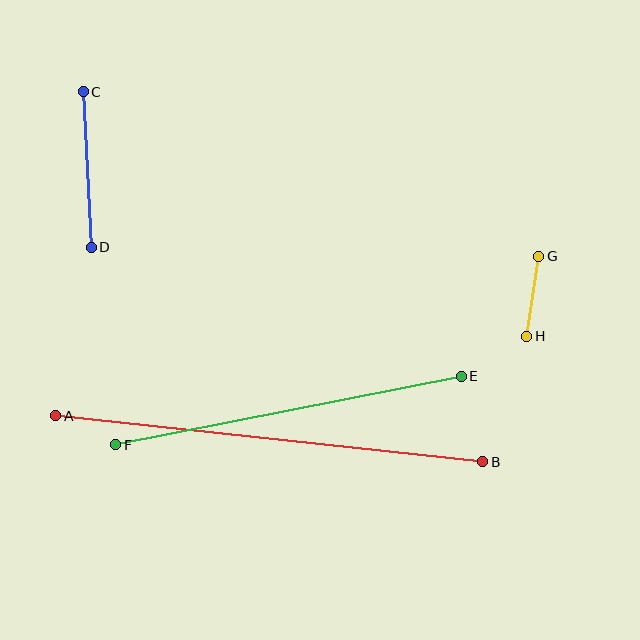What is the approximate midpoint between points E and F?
The midpoint is at approximately (289, 411) pixels.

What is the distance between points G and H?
The distance is approximately 81 pixels.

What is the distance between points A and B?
The distance is approximately 430 pixels.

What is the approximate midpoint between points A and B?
The midpoint is at approximately (269, 439) pixels.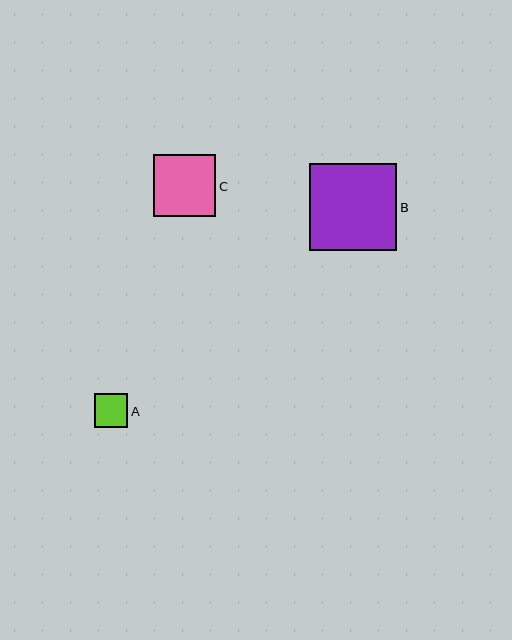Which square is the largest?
Square B is the largest with a size of approximately 87 pixels.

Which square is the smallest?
Square A is the smallest with a size of approximately 34 pixels.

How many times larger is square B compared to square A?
Square B is approximately 2.6 times the size of square A.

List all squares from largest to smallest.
From largest to smallest: B, C, A.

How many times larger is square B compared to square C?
Square B is approximately 1.4 times the size of square C.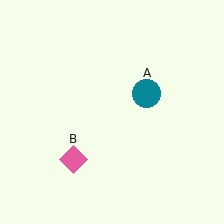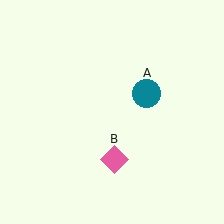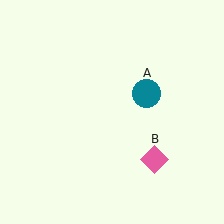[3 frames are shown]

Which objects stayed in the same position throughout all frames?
Teal circle (object A) remained stationary.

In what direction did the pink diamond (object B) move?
The pink diamond (object B) moved right.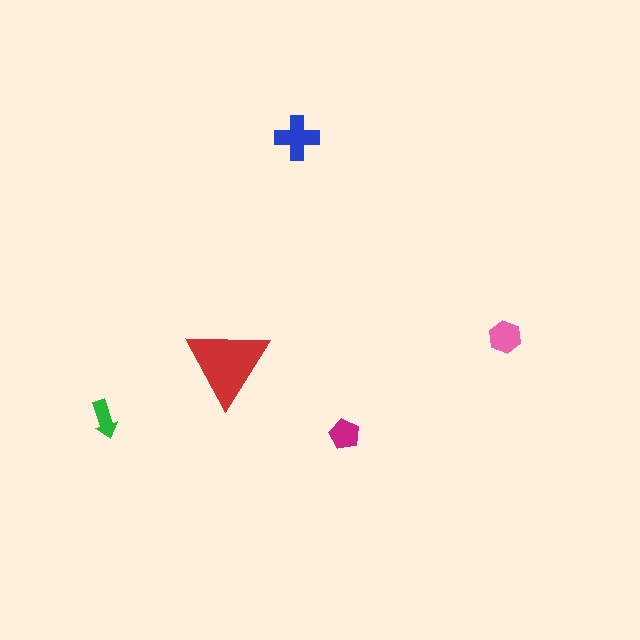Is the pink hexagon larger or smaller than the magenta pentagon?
Larger.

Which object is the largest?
The red triangle.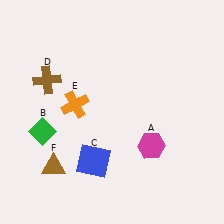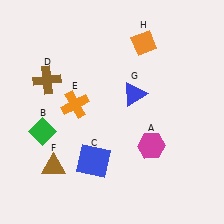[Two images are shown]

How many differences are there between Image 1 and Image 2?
There are 2 differences between the two images.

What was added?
A blue triangle (G), an orange diamond (H) were added in Image 2.